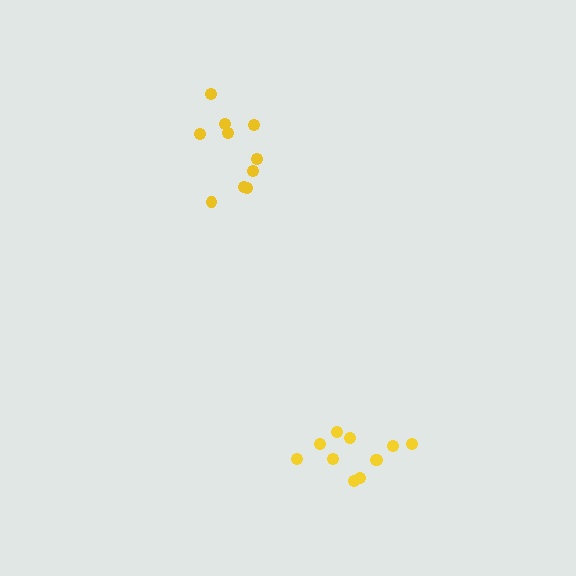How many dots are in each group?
Group 1: 10 dots, Group 2: 11 dots (21 total).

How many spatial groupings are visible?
There are 2 spatial groupings.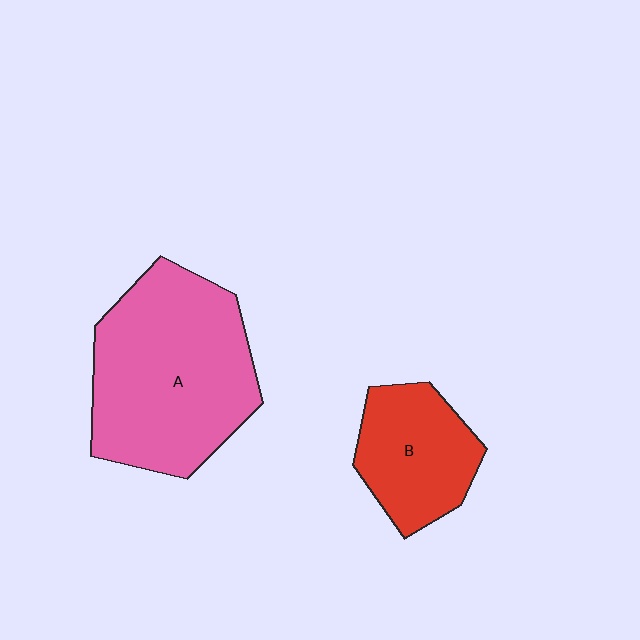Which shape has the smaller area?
Shape B (red).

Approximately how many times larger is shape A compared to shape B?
Approximately 2.0 times.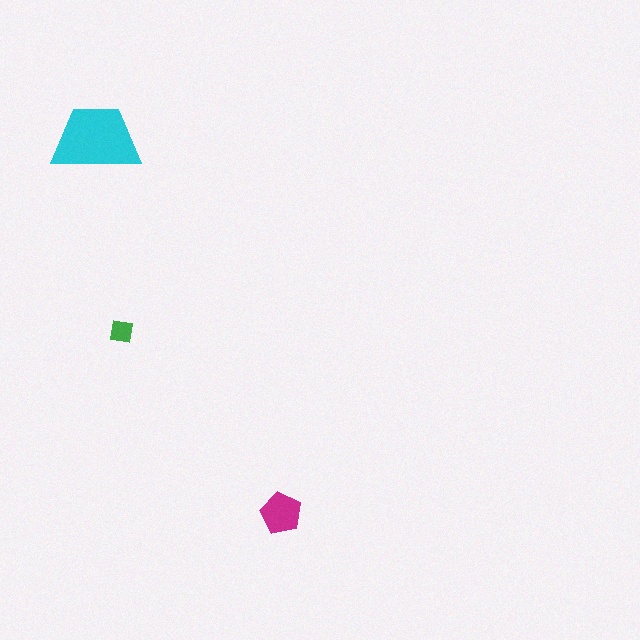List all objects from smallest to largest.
The green square, the magenta pentagon, the cyan trapezoid.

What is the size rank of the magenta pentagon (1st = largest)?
2nd.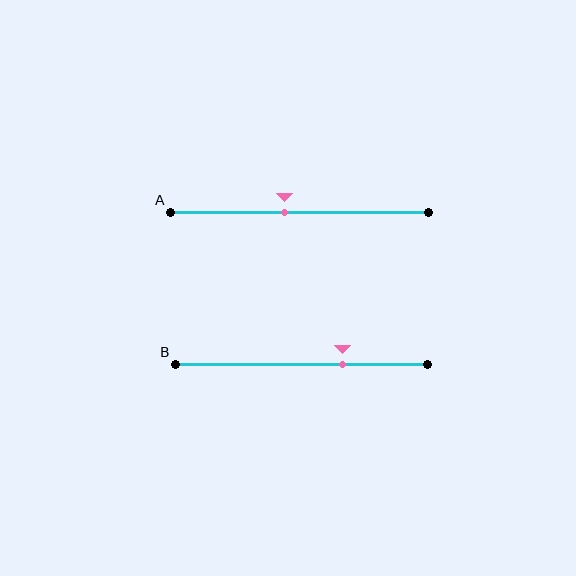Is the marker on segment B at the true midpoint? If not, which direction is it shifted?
No, the marker on segment B is shifted to the right by about 16% of the segment length.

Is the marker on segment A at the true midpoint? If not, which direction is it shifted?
No, the marker on segment A is shifted to the left by about 6% of the segment length.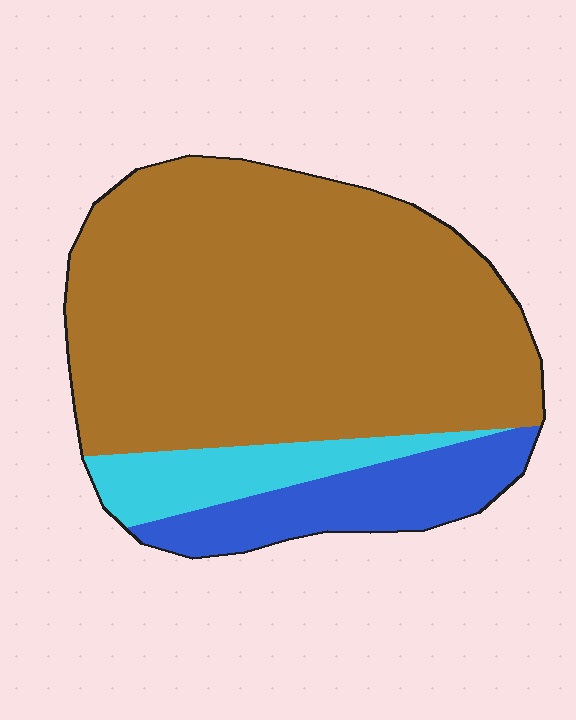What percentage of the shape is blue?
Blue takes up less than a sixth of the shape.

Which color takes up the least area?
Cyan, at roughly 10%.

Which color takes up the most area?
Brown, at roughly 75%.